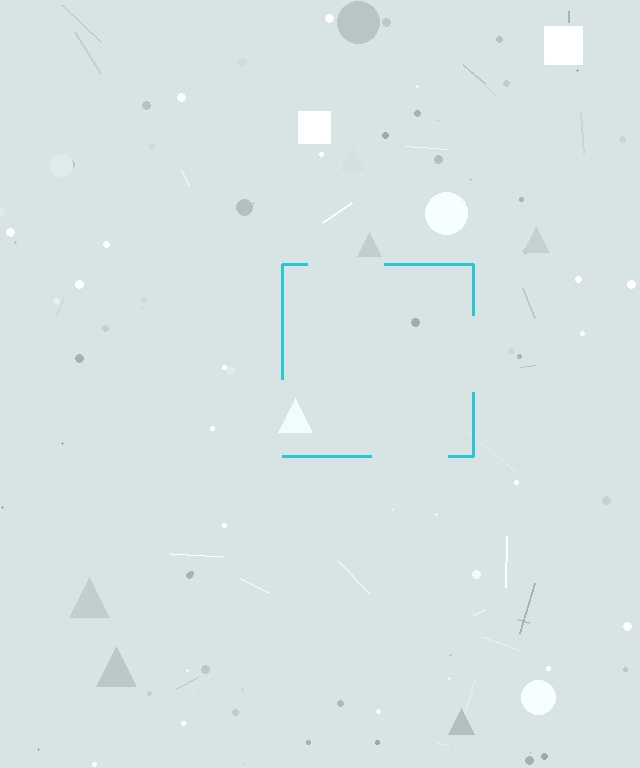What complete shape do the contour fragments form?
The contour fragments form a square.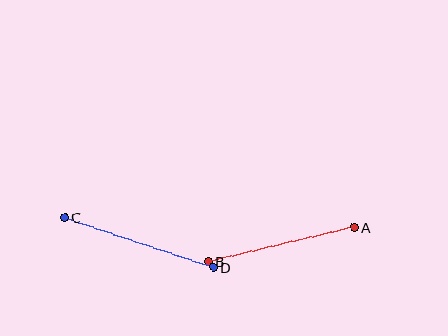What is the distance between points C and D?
The distance is approximately 157 pixels.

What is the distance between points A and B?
The distance is approximately 150 pixels.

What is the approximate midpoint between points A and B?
The midpoint is at approximately (282, 245) pixels.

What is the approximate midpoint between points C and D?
The midpoint is at approximately (139, 242) pixels.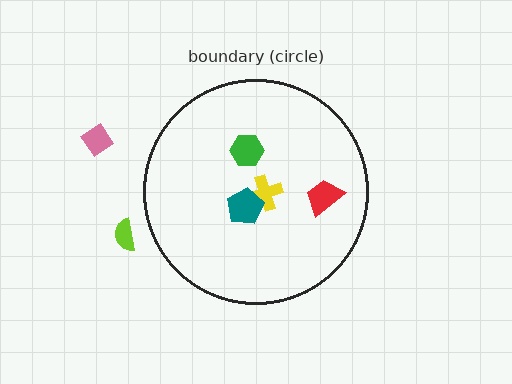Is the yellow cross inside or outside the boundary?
Inside.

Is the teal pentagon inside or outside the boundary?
Inside.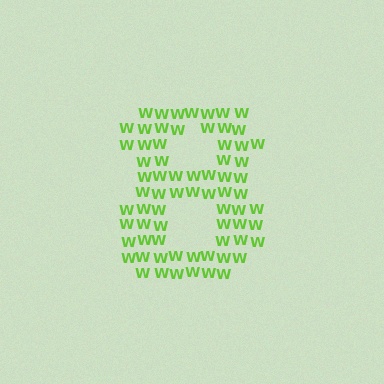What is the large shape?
The large shape is the digit 8.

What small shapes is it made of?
It is made of small letter W's.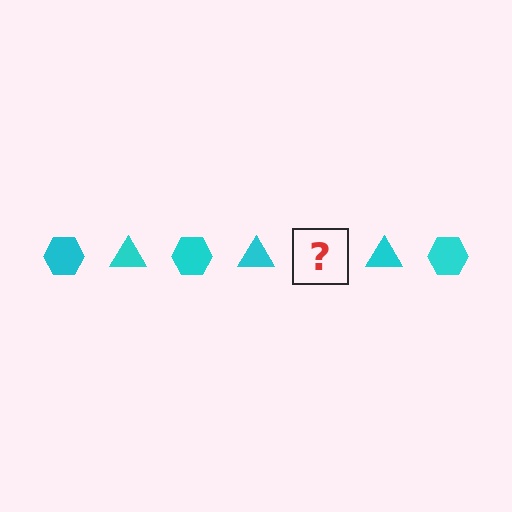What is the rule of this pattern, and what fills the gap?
The rule is that the pattern cycles through hexagon, triangle shapes in cyan. The gap should be filled with a cyan hexagon.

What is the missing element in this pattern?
The missing element is a cyan hexagon.